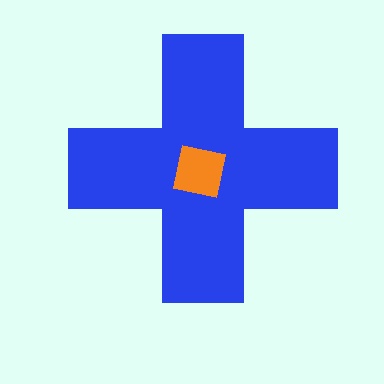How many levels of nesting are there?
2.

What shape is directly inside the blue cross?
The orange square.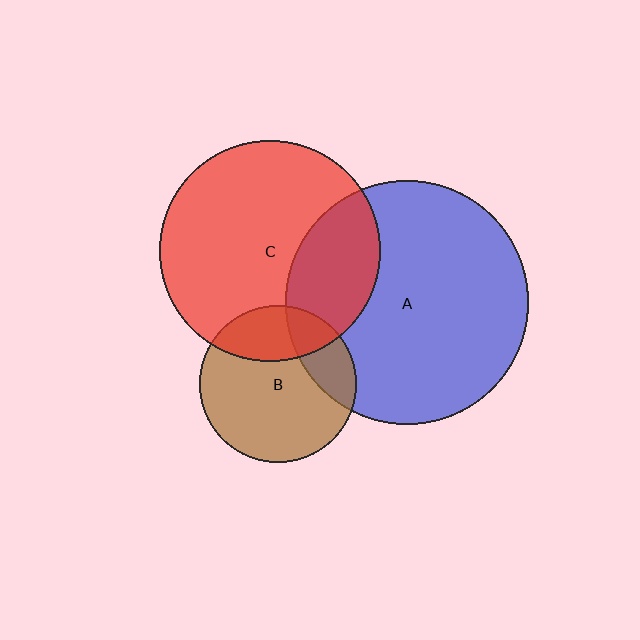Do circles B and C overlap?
Yes.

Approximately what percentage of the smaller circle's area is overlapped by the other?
Approximately 25%.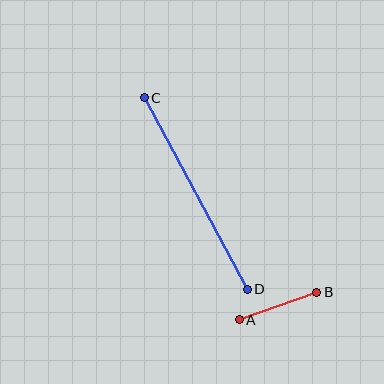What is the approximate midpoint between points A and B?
The midpoint is at approximately (278, 306) pixels.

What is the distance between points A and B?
The distance is approximately 82 pixels.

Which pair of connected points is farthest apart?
Points C and D are farthest apart.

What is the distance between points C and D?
The distance is approximately 217 pixels.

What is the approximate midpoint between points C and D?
The midpoint is at approximately (196, 193) pixels.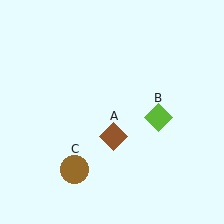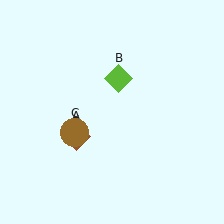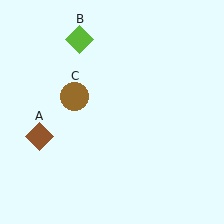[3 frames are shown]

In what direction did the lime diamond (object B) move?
The lime diamond (object B) moved up and to the left.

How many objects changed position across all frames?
3 objects changed position: brown diamond (object A), lime diamond (object B), brown circle (object C).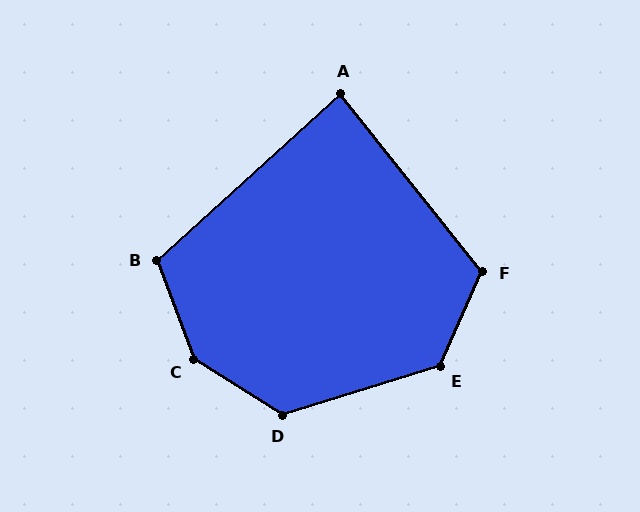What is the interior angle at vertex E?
Approximately 131 degrees (obtuse).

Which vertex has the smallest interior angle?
A, at approximately 86 degrees.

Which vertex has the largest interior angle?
C, at approximately 142 degrees.